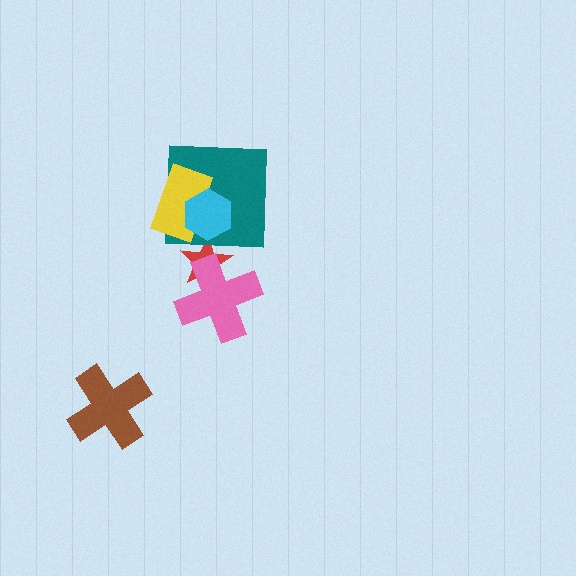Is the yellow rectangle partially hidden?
Yes, it is partially covered by another shape.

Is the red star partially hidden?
Yes, it is partially covered by another shape.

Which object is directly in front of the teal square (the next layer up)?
The yellow rectangle is directly in front of the teal square.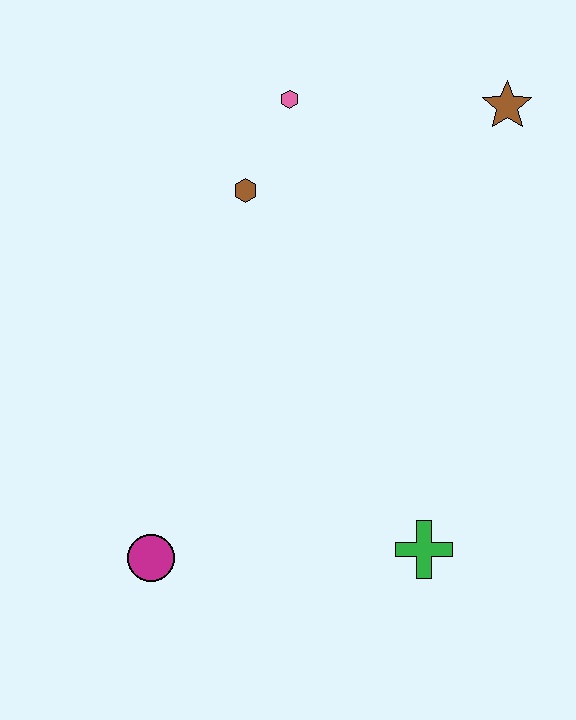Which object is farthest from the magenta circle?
The brown star is farthest from the magenta circle.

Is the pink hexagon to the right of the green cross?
No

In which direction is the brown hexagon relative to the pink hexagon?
The brown hexagon is below the pink hexagon.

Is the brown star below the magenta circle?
No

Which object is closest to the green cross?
The magenta circle is closest to the green cross.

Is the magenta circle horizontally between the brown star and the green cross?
No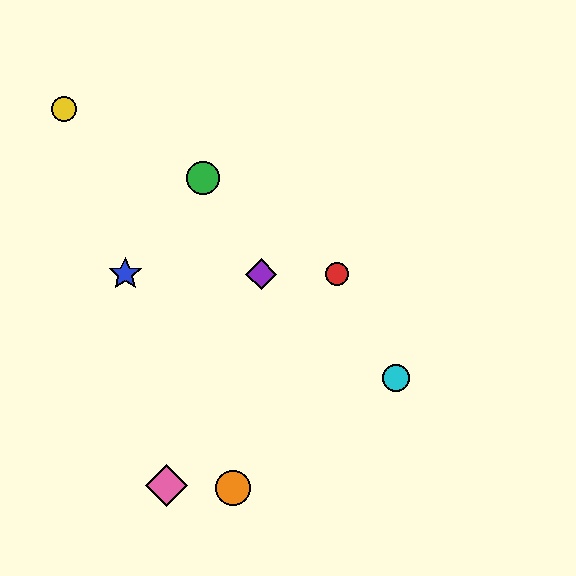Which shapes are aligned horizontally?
The red circle, the blue star, the purple diamond are aligned horizontally.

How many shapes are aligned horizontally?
3 shapes (the red circle, the blue star, the purple diamond) are aligned horizontally.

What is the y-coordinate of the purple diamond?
The purple diamond is at y≈274.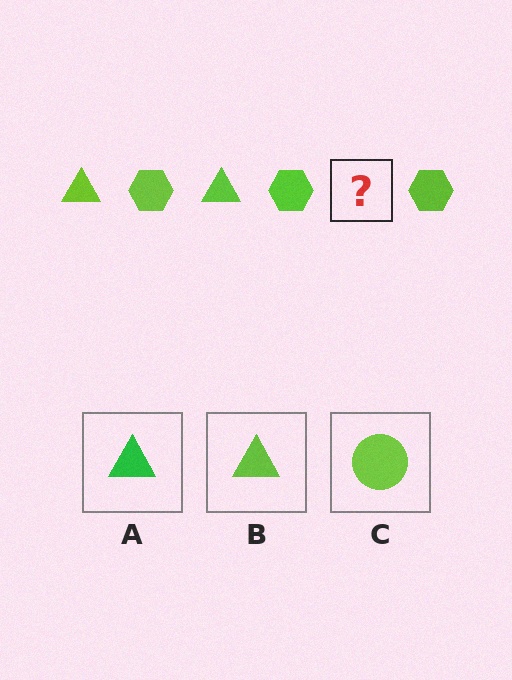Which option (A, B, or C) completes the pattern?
B.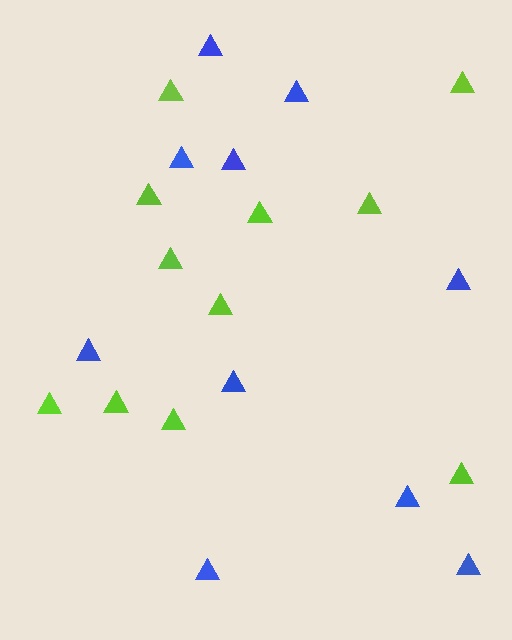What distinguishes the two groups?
There are 2 groups: one group of blue triangles (10) and one group of lime triangles (11).